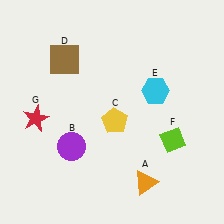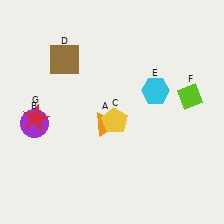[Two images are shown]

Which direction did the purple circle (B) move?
The purple circle (B) moved left.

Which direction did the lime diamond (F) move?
The lime diamond (F) moved up.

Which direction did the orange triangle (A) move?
The orange triangle (A) moved up.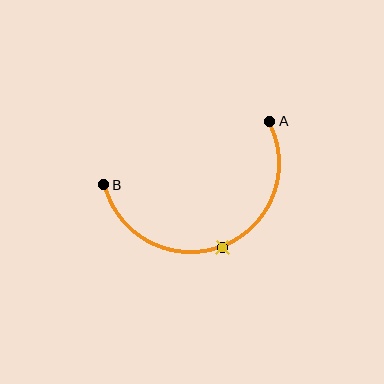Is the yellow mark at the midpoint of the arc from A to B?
Yes. The yellow mark lies on the arc at equal arc-length from both A and B — it is the arc midpoint.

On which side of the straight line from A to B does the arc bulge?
The arc bulges below the straight line connecting A and B.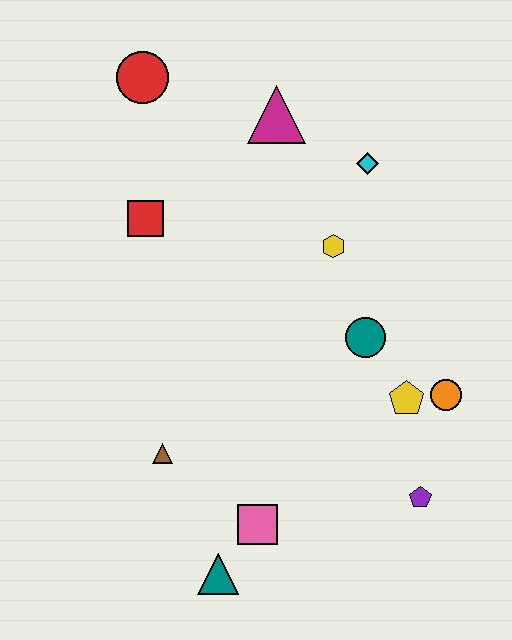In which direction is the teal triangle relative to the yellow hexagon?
The teal triangle is below the yellow hexagon.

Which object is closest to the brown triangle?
The pink square is closest to the brown triangle.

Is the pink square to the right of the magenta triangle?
No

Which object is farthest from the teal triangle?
The red circle is farthest from the teal triangle.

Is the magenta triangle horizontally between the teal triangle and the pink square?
No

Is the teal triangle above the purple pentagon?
No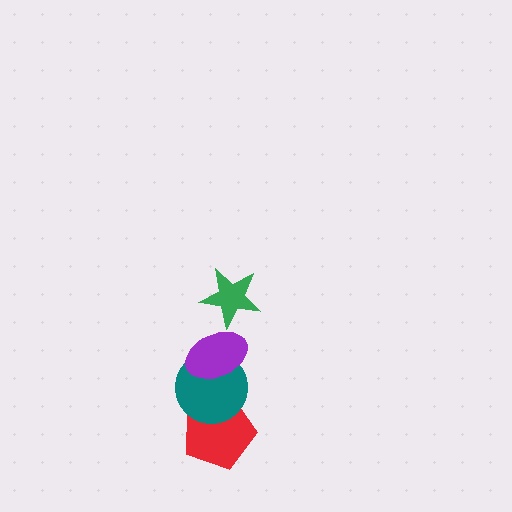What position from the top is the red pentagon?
The red pentagon is 4th from the top.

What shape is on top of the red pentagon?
The teal circle is on top of the red pentagon.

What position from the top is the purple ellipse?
The purple ellipse is 2nd from the top.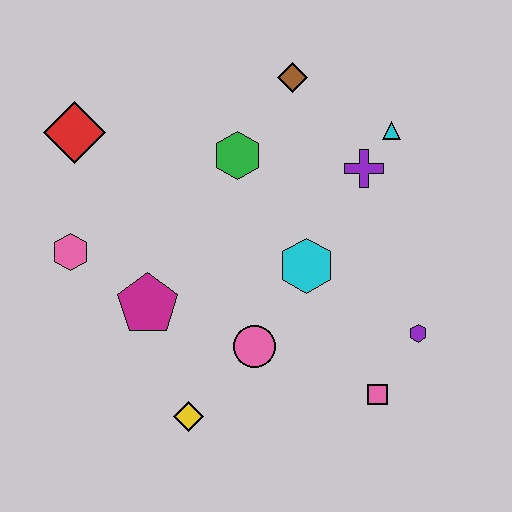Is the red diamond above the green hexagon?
Yes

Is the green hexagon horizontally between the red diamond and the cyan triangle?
Yes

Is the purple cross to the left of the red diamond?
No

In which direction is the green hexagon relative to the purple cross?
The green hexagon is to the left of the purple cross.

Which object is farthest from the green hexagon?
The pink square is farthest from the green hexagon.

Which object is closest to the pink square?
The purple hexagon is closest to the pink square.